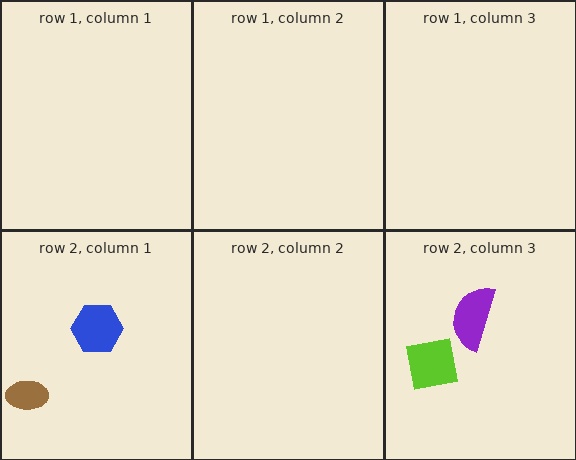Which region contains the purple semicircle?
The row 2, column 3 region.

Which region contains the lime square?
The row 2, column 3 region.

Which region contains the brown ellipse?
The row 2, column 1 region.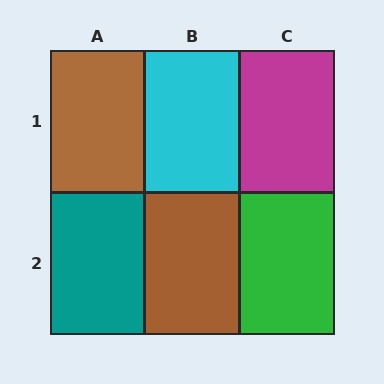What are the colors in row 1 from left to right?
Brown, cyan, magenta.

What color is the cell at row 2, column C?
Green.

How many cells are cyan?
1 cell is cyan.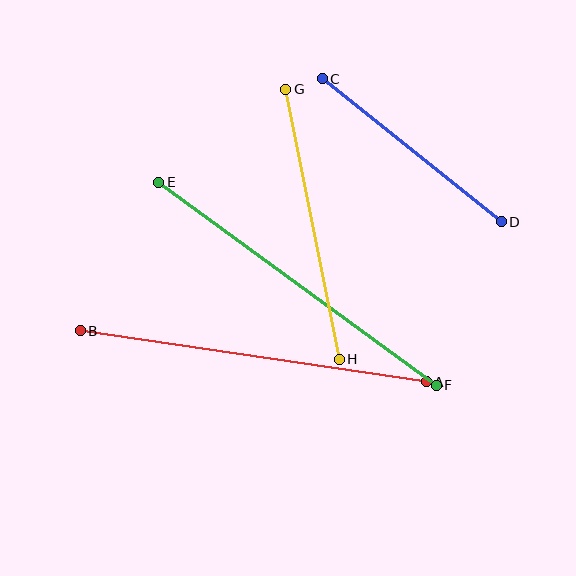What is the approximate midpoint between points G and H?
The midpoint is at approximately (313, 224) pixels.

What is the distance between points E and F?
The distance is approximately 344 pixels.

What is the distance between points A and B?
The distance is approximately 350 pixels.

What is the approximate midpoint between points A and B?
The midpoint is at approximately (253, 356) pixels.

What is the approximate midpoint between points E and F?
The midpoint is at approximately (298, 284) pixels.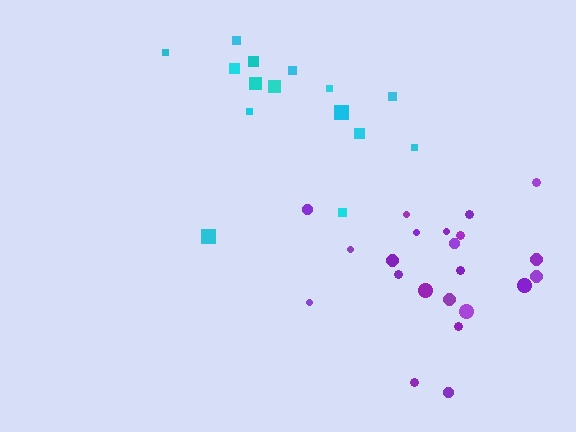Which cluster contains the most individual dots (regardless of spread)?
Purple (22).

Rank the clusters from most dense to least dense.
purple, cyan.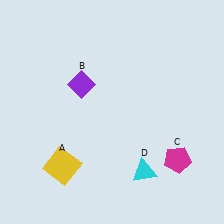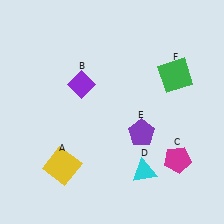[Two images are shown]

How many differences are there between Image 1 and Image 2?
There are 2 differences between the two images.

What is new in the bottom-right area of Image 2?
A purple pentagon (E) was added in the bottom-right area of Image 2.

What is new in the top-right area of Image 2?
A green square (F) was added in the top-right area of Image 2.